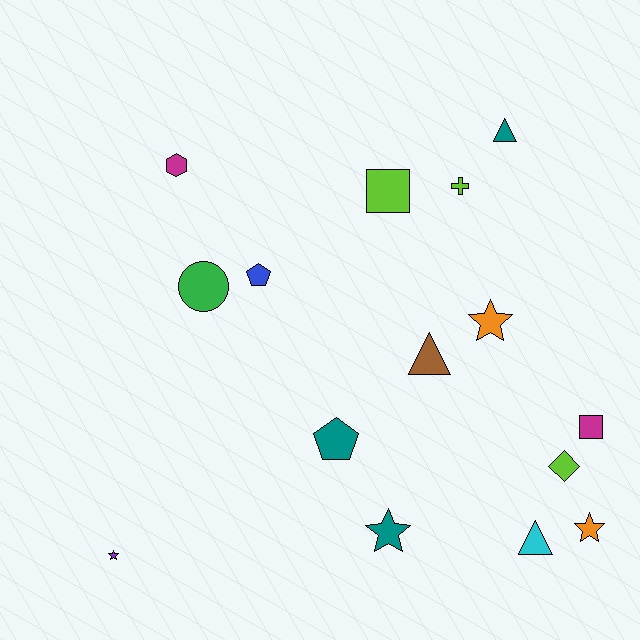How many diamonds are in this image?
There is 1 diamond.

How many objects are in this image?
There are 15 objects.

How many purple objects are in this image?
There is 1 purple object.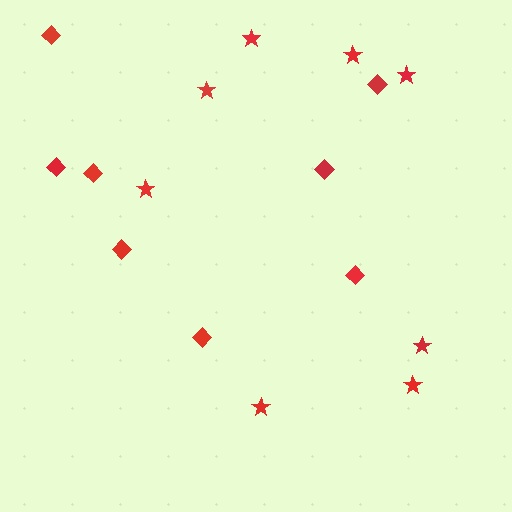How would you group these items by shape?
There are 2 groups: one group of diamonds (8) and one group of stars (8).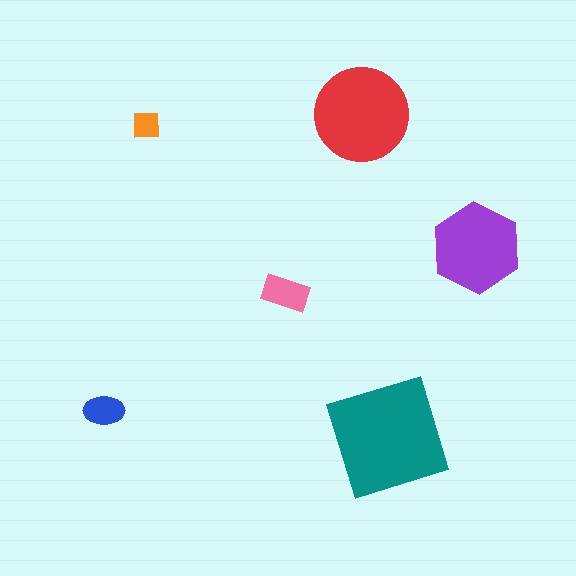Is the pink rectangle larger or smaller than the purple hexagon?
Smaller.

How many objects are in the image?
There are 6 objects in the image.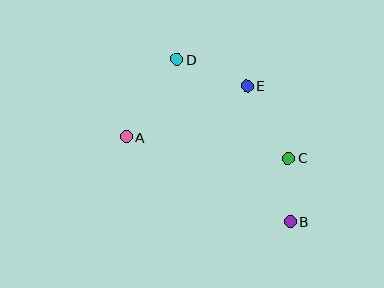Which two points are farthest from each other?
Points B and D are farthest from each other.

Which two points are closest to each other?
Points B and C are closest to each other.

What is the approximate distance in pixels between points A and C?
The distance between A and C is approximately 163 pixels.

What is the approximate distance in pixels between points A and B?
The distance between A and B is approximately 185 pixels.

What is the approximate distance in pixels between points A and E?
The distance between A and E is approximately 131 pixels.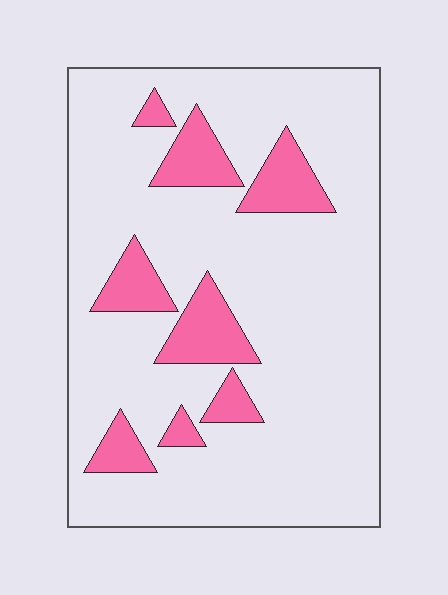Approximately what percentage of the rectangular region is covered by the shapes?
Approximately 15%.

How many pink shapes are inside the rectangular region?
8.